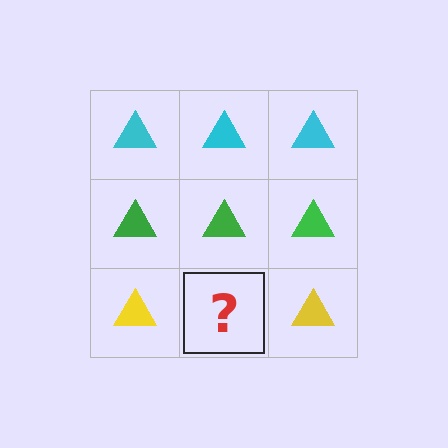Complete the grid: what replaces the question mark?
The question mark should be replaced with a yellow triangle.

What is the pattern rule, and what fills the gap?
The rule is that each row has a consistent color. The gap should be filled with a yellow triangle.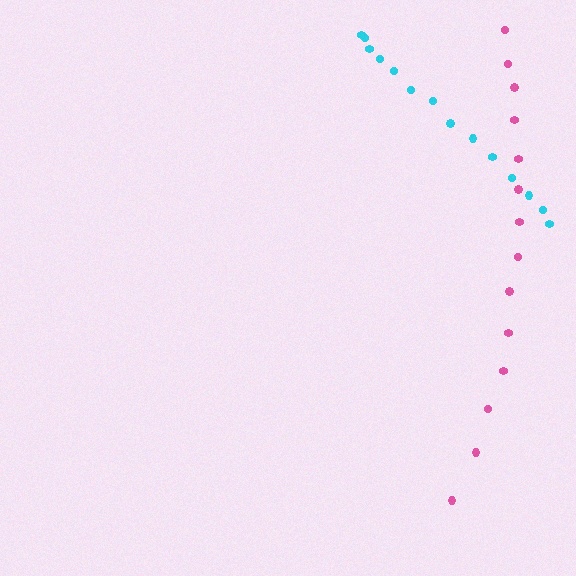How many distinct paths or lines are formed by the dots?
There are 2 distinct paths.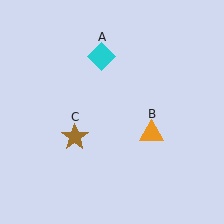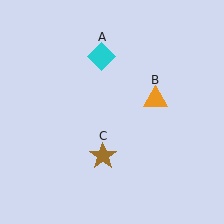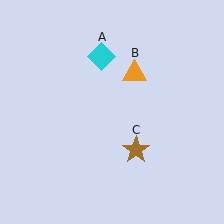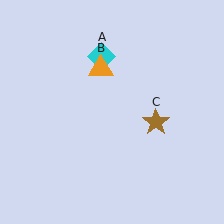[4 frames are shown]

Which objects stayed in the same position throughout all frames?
Cyan diamond (object A) remained stationary.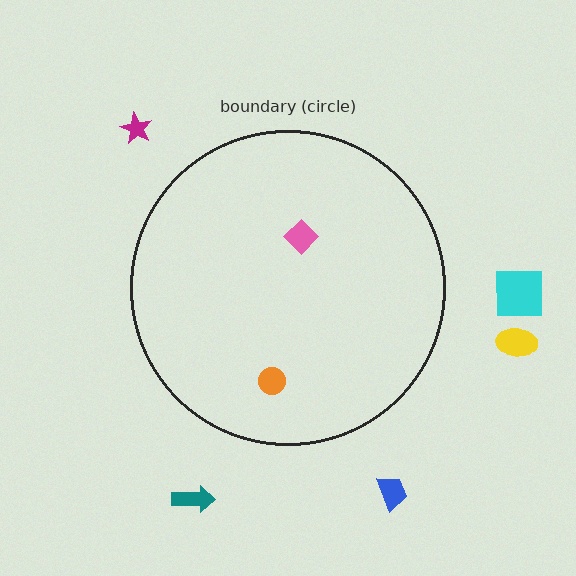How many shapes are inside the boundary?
2 inside, 5 outside.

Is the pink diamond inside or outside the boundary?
Inside.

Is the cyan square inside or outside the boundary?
Outside.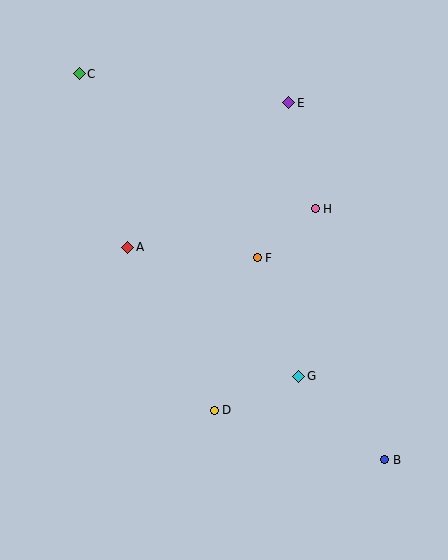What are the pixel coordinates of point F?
Point F is at (257, 258).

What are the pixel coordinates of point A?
Point A is at (128, 247).